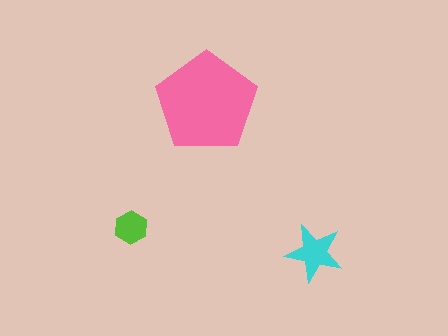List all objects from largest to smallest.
The pink pentagon, the cyan star, the lime hexagon.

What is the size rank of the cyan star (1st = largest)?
2nd.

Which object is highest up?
The pink pentagon is topmost.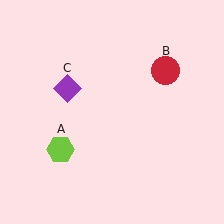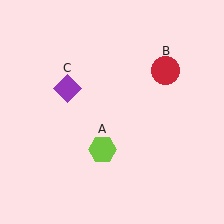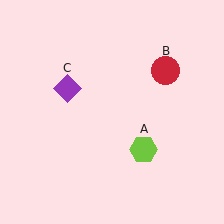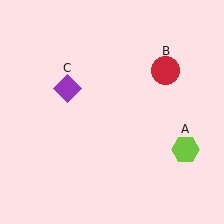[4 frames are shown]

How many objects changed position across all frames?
1 object changed position: lime hexagon (object A).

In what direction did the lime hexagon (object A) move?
The lime hexagon (object A) moved right.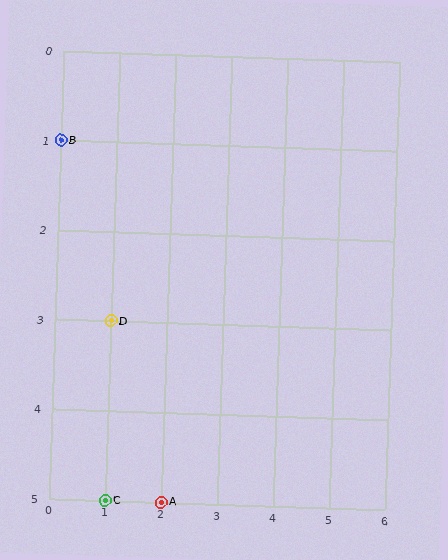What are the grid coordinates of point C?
Point C is at grid coordinates (1, 5).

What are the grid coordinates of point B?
Point B is at grid coordinates (0, 1).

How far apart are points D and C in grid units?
Points D and C are 2 rows apart.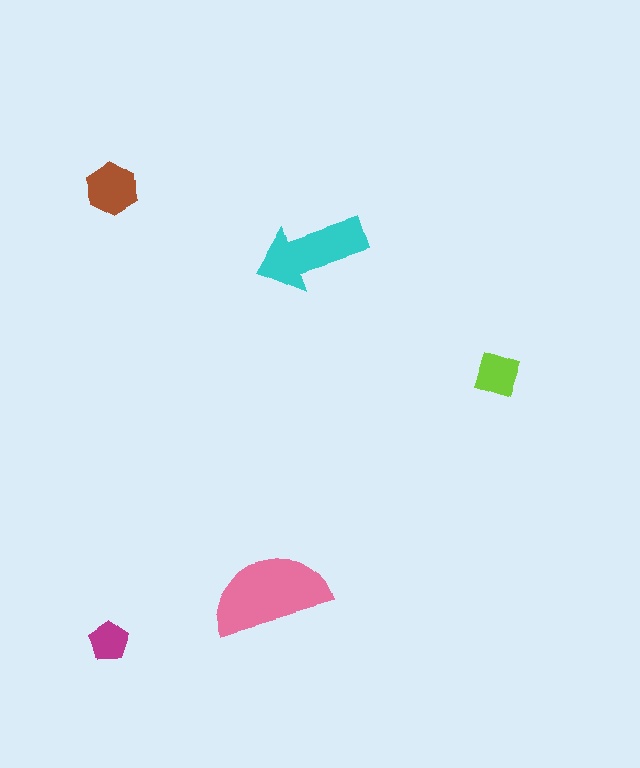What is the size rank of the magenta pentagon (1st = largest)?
5th.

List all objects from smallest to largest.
The magenta pentagon, the lime diamond, the brown hexagon, the cyan arrow, the pink semicircle.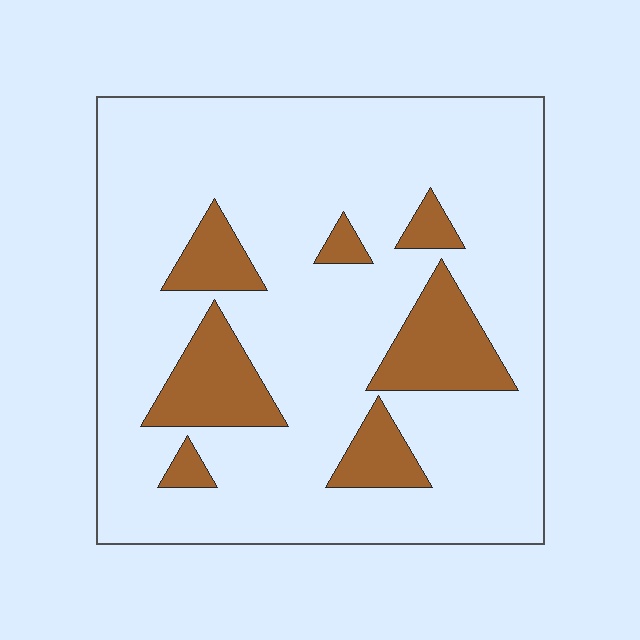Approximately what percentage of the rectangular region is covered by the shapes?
Approximately 20%.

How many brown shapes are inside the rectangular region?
7.